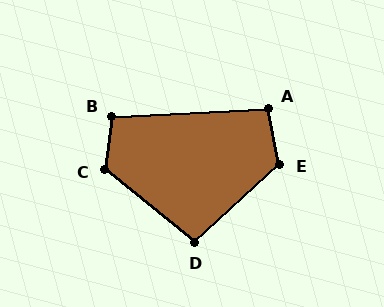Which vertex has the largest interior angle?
C, at approximately 122 degrees.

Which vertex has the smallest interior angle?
D, at approximately 99 degrees.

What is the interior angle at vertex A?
Approximately 99 degrees (obtuse).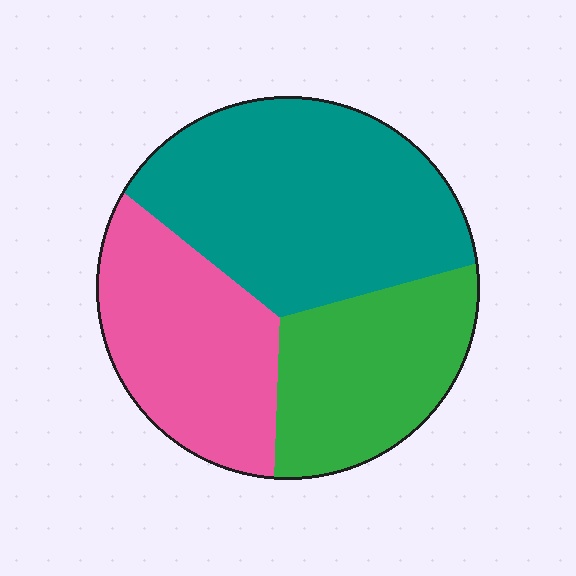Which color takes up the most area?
Teal, at roughly 45%.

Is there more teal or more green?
Teal.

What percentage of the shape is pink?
Pink covers roughly 30% of the shape.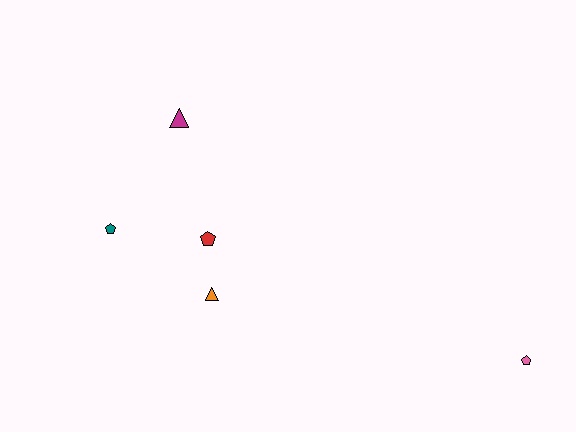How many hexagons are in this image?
There are no hexagons.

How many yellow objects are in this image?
There are no yellow objects.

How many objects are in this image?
There are 5 objects.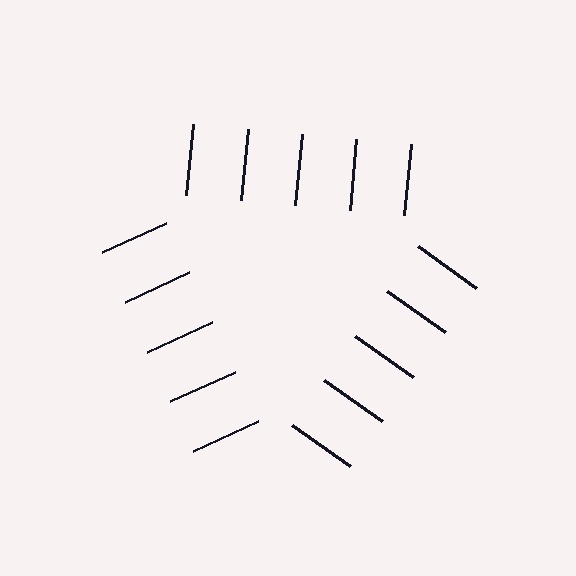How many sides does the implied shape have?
3 sides — the line-ends trace a triangle.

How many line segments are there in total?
15 — 5 along each of the 3 edges.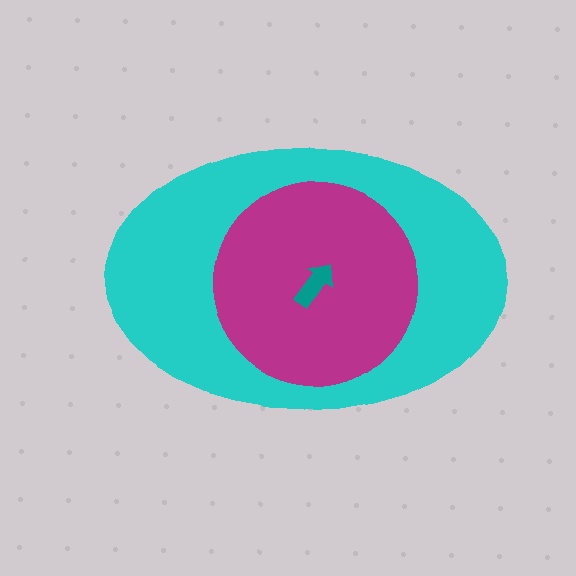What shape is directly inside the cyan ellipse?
The magenta circle.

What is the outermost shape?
The cyan ellipse.